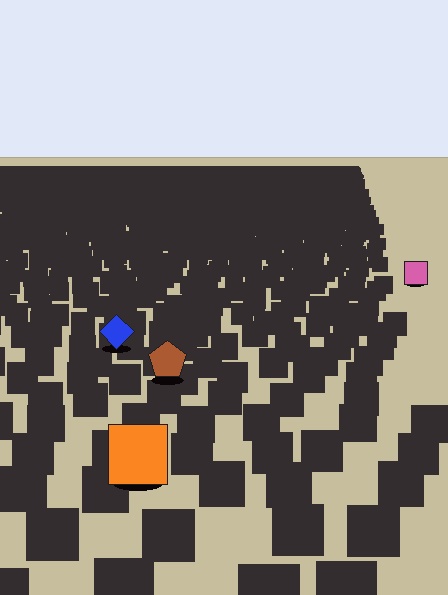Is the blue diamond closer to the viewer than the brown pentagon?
No. The brown pentagon is closer — you can tell from the texture gradient: the ground texture is coarser near it.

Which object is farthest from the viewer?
The pink square is farthest from the viewer. It appears smaller and the ground texture around it is denser.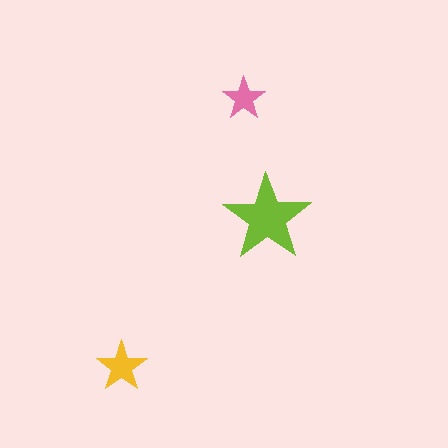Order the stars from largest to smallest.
the lime one, the yellow one, the pink one.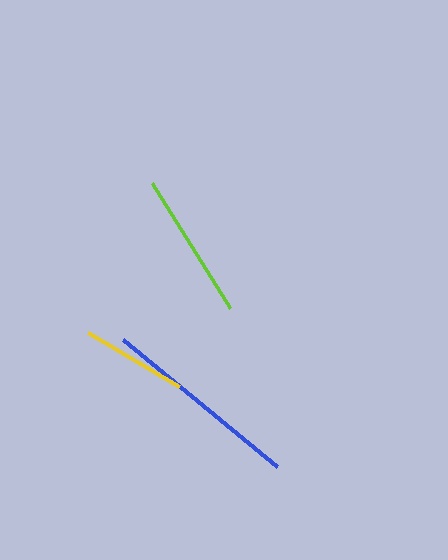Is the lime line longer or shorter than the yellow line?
The lime line is longer than the yellow line.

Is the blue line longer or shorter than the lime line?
The blue line is longer than the lime line.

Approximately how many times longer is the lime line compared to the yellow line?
The lime line is approximately 1.4 times the length of the yellow line.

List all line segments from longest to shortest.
From longest to shortest: blue, lime, yellow.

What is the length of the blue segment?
The blue segment is approximately 199 pixels long.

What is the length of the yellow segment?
The yellow segment is approximately 106 pixels long.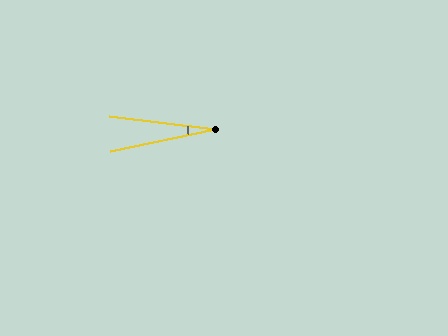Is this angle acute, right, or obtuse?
It is acute.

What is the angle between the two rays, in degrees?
Approximately 19 degrees.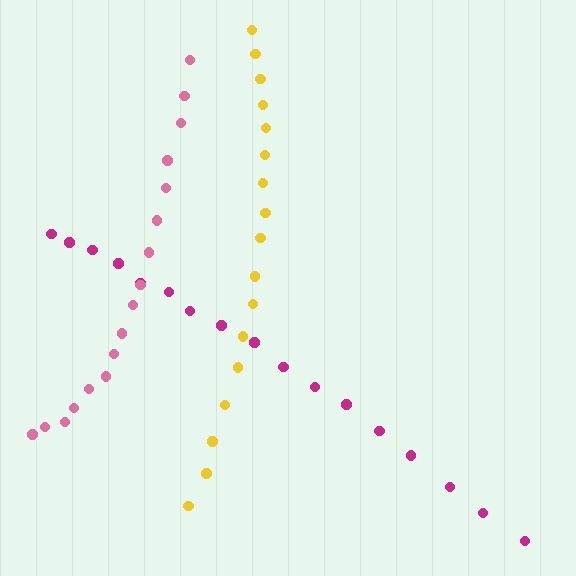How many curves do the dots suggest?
There are 3 distinct paths.